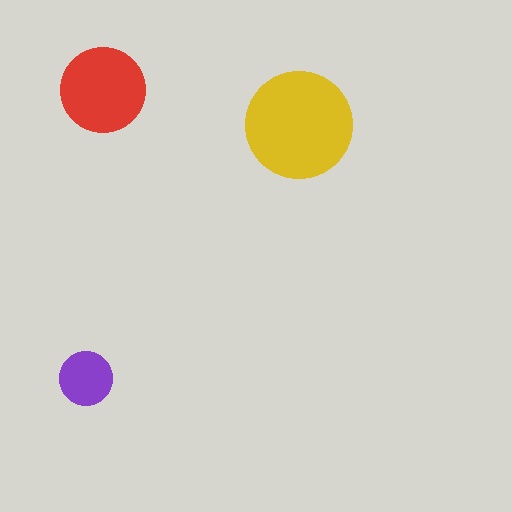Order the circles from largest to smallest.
the yellow one, the red one, the purple one.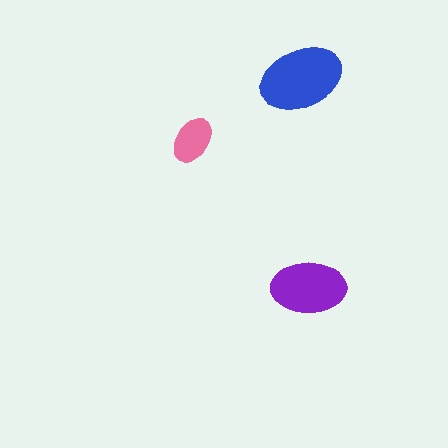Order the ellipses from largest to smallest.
the blue one, the purple one, the pink one.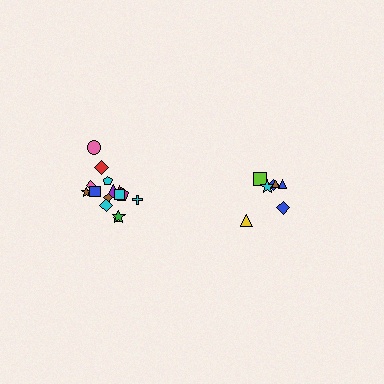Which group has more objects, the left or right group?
The left group.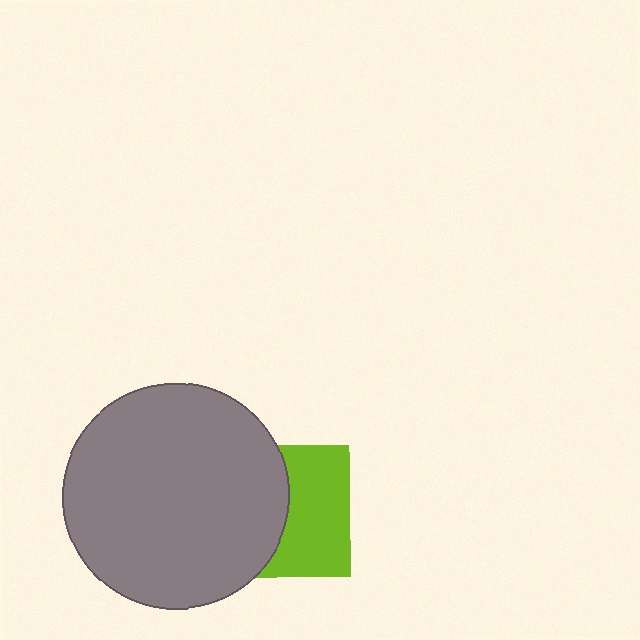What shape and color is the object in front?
The object in front is a gray circle.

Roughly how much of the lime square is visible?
About half of it is visible (roughly 52%).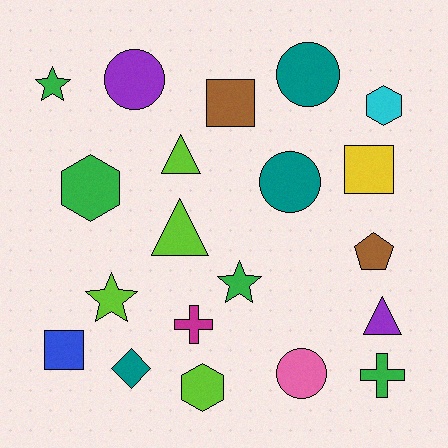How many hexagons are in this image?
There are 3 hexagons.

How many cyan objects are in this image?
There is 1 cyan object.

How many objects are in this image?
There are 20 objects.